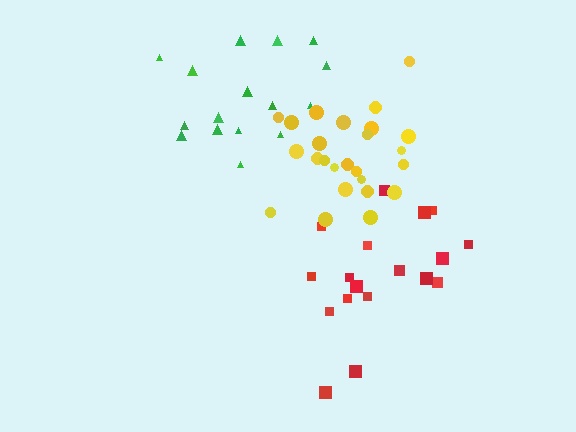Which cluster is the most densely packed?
Yellow.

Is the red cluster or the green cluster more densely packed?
Red.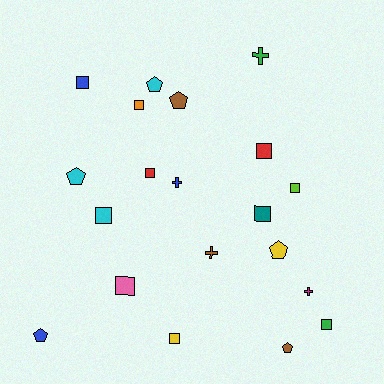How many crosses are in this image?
There are 4 crosses.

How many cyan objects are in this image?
There are 3 cyan objects.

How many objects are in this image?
There are 20 objects.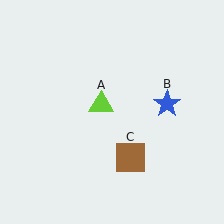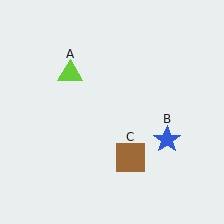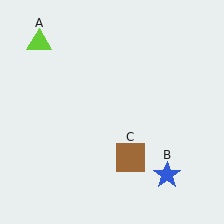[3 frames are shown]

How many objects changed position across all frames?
2 objects changed position: lime triangle (object A), blue star (object B).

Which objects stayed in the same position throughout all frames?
Brown square (object C) remained stationary.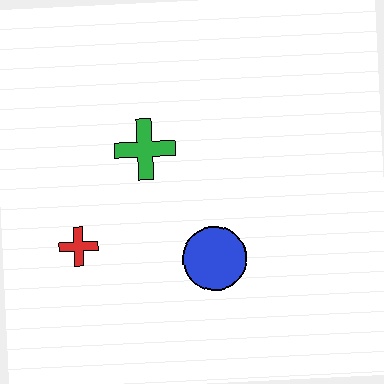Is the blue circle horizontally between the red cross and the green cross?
No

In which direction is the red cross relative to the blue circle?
The red cross is to the left of the blue circle.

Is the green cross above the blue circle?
Yes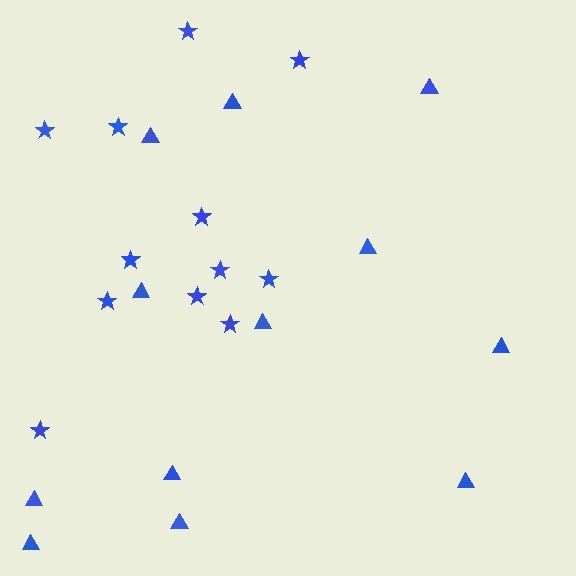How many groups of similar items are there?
There are 2 groups: one group of stars (12) and one group of triangles (12).